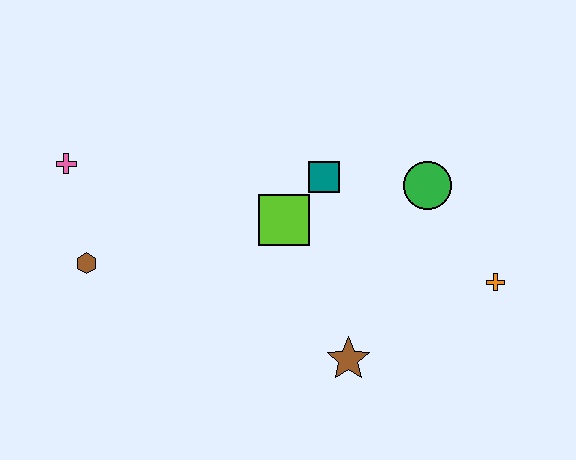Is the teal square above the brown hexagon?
Yes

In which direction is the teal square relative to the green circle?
The teal square is to the left of the green circle.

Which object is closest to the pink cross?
The brown hexagon is closest to the pink cross.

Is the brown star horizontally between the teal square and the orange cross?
Yes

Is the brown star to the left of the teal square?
No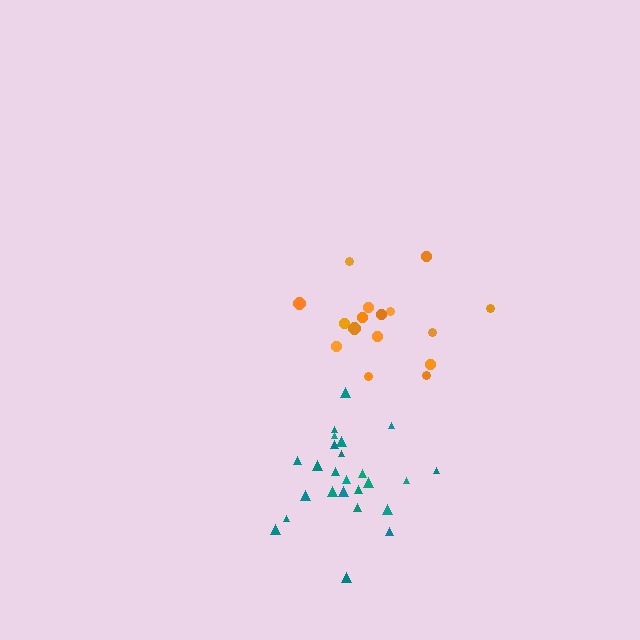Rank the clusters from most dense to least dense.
teal, orange.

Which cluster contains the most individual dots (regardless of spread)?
Teal (25).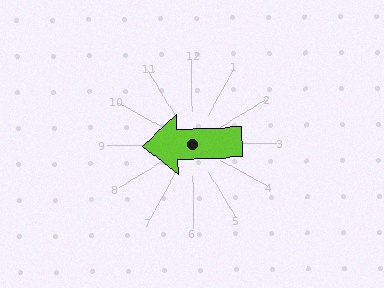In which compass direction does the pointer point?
West.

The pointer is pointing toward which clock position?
Roughly 9 o'clock.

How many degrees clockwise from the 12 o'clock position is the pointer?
Approximately 268 degrees.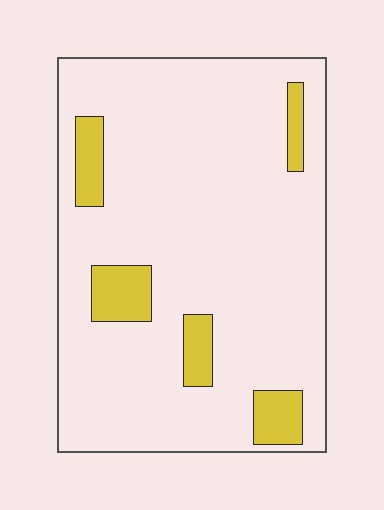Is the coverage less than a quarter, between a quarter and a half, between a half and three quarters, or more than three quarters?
Less than a quarter.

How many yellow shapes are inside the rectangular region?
5.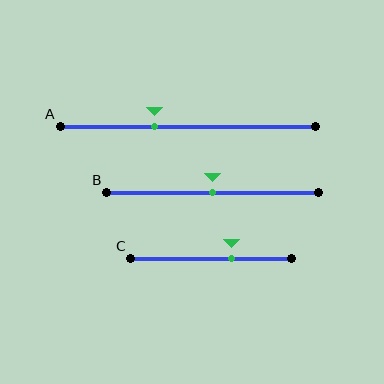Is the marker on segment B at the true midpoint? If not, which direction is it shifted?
Yes, the marker on segment B is at the true midpoint.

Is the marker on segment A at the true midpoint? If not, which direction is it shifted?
No, the marker on segment A is shifted to the left by about 13% of the segment length.